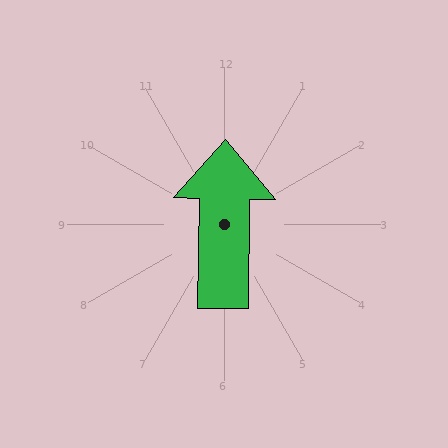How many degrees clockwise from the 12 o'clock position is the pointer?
Approximately 1 degrees.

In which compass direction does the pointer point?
North.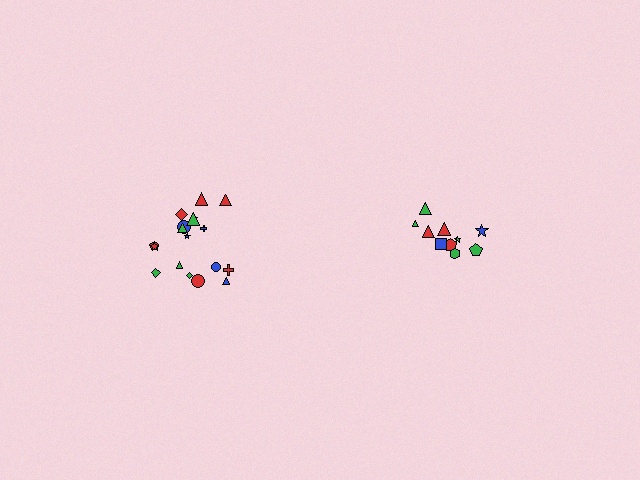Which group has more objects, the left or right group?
The left group.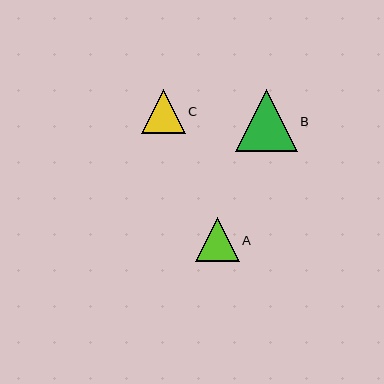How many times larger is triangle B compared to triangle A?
Triangle B is approximately 1.4 times the size of triangle A.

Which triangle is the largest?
Triangle B is the largest with a size of approximately 62 pixels.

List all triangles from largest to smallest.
From largest to smallest: B, C, A.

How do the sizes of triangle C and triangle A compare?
Triangle C and triangle A are approximately the same size.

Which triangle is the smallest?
Triangle A is the smallest with a size of approximately 44 pixels.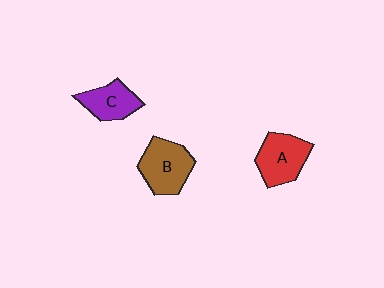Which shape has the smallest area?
Shape C (purple).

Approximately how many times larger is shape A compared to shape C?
Approximately 1.2 times.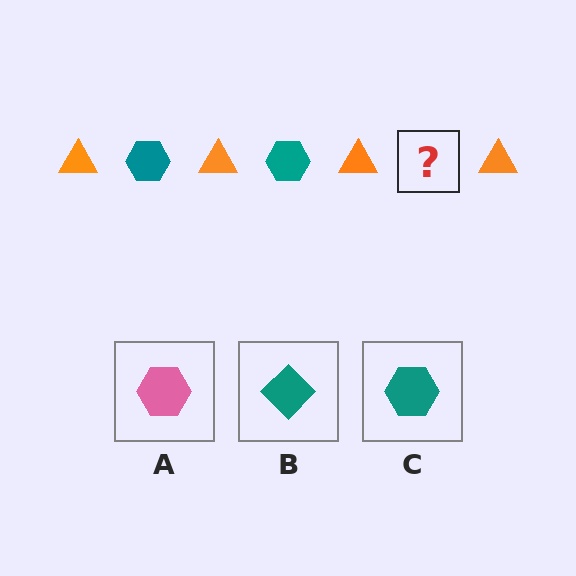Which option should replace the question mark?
Option C.